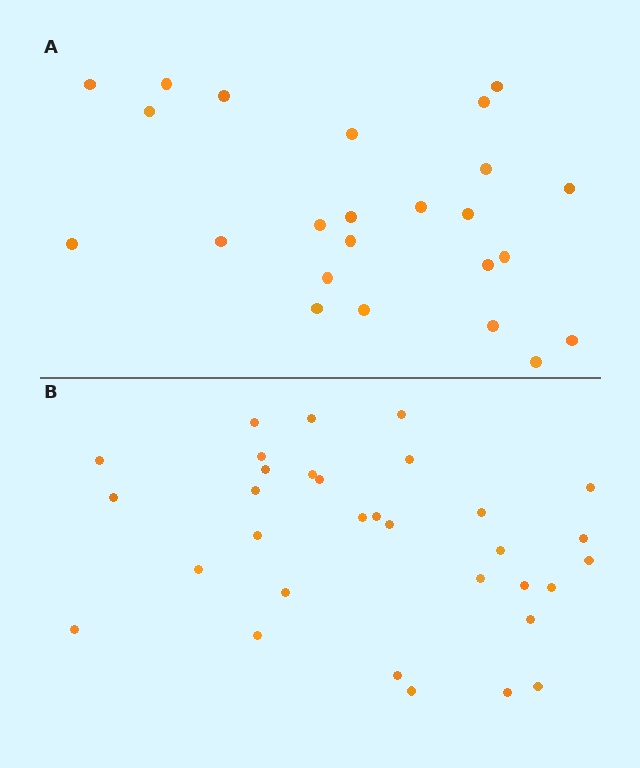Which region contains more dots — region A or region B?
Region B (the bottom region) has more dots.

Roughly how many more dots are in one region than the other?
Region B has roughly 8 or so more dots than region A.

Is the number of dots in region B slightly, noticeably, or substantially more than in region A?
Region B has noticeably more, but not dramatically so. The ratio is roughly 1.3 to 1.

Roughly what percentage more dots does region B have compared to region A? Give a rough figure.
About 35% more.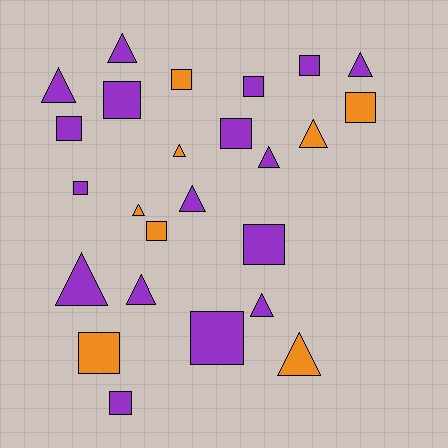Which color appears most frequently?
Purple, with 17 objects.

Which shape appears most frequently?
Square, with 13 objects.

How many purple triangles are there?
There are 8 purple triangles.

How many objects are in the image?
There are 25 objects.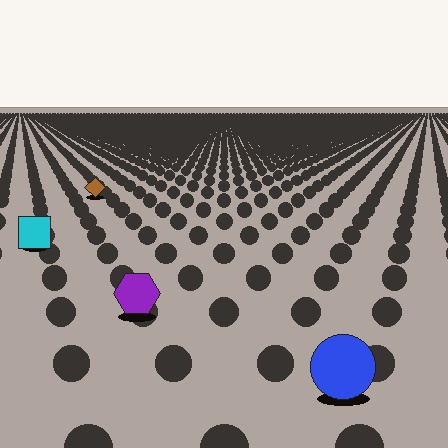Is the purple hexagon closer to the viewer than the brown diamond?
Yes. The purple hexagon is closer — you can tell from the texture gradient: the ground texture is coarser near it.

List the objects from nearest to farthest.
From nearest to farthest: the blue circle, the purple hexagon, the cyan square, the brown diamond.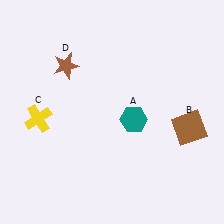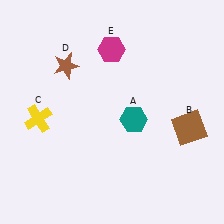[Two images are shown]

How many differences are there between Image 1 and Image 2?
There is 1 difference between the two images.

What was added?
A magenta hexagon (E) was added in Image 2.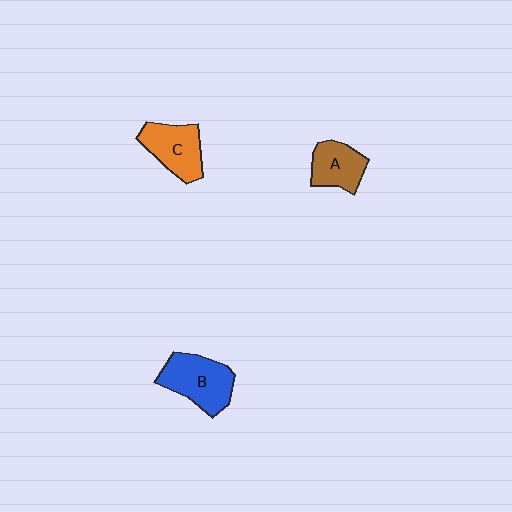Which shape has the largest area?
Shape B (blue).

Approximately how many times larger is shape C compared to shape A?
Approximately 1.2 times.